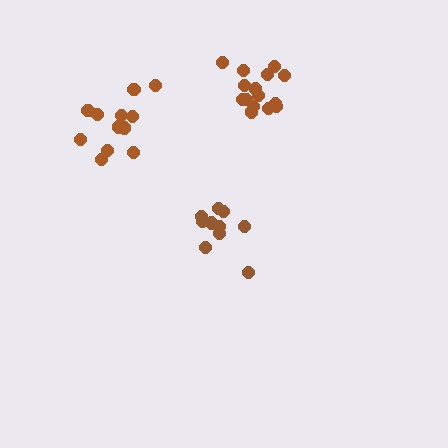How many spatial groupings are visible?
There are 3 spatial groupings.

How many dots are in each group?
Group 1: 12 dots, Group 2: 10 dots, Group 3: 15 dots (37 total).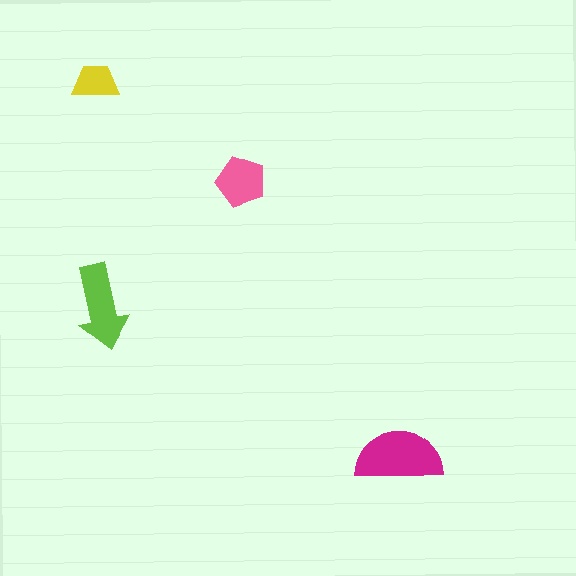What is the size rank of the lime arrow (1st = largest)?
2nd.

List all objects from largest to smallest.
The magenta semicircle, the lime arrow, the pink pentagon, the yellow trapezoid.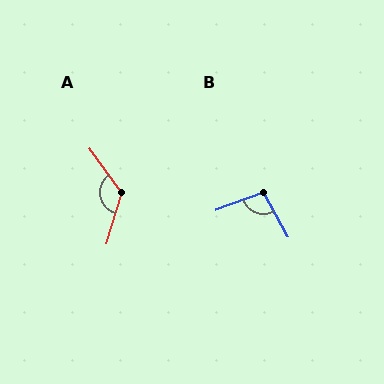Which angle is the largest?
A, at approximately 127 degrees.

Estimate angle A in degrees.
Approximately 127 degrees.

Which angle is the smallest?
B, at approximately 98 degrees.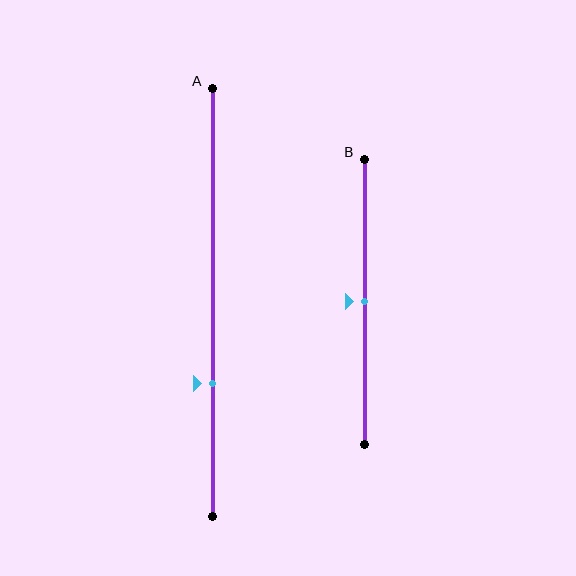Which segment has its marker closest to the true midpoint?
Segment B has its marker closest to the true midpoint.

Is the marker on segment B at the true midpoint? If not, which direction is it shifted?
Yes, the marker on segment B is at the true midpoint.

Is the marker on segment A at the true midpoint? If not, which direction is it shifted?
No, the marker on segment A is shifted downward by about 19% of the segment length.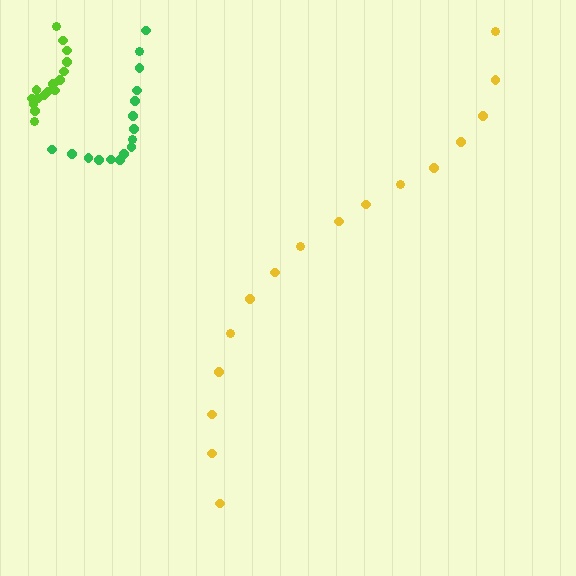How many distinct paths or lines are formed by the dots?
There are 3 distinct paths.